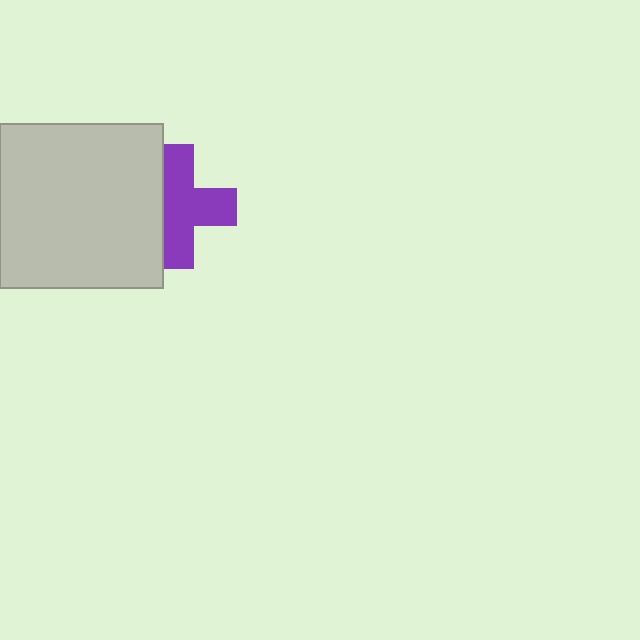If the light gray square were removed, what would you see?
You would see the complete purple cross.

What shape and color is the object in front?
The object in front is a light gray square.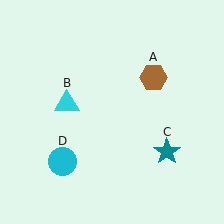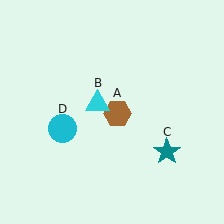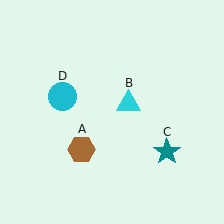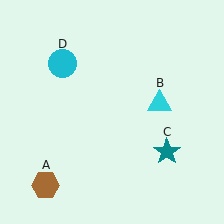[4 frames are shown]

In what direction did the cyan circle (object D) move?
The cyan circle (object D) moved up.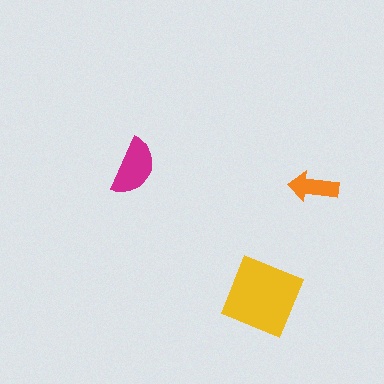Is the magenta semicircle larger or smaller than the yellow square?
Smaller.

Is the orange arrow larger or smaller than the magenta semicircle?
Smaller.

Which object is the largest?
The yellow square.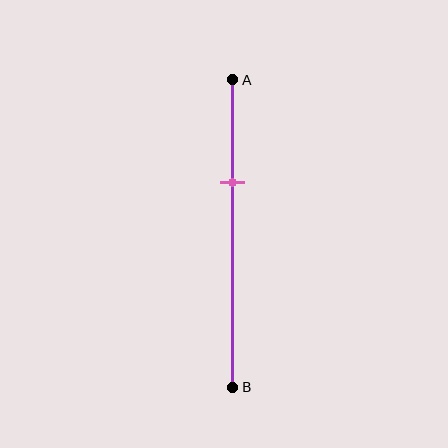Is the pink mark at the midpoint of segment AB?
No, the mark is at about 35% from A, not at the 50% midpoint.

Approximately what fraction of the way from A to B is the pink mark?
The pink mark is approximately 35% of the way from A to B.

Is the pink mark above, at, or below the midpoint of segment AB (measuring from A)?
The pink mark is above the midpoint of segment AB.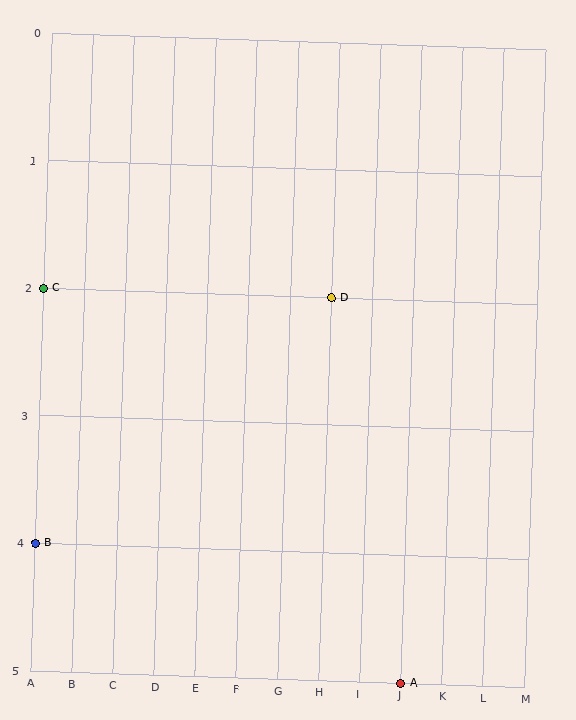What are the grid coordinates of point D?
Point D is at grid coordinates (H, 2).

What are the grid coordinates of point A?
Point A is at grid coordinates (J, 5).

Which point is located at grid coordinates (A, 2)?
Point C is at (A, 2).